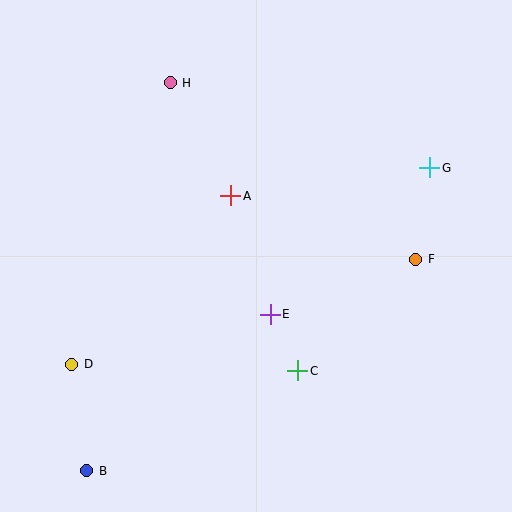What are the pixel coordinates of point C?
Point C is at (298, 371).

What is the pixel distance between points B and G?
The distance between B and G is 457 pixels.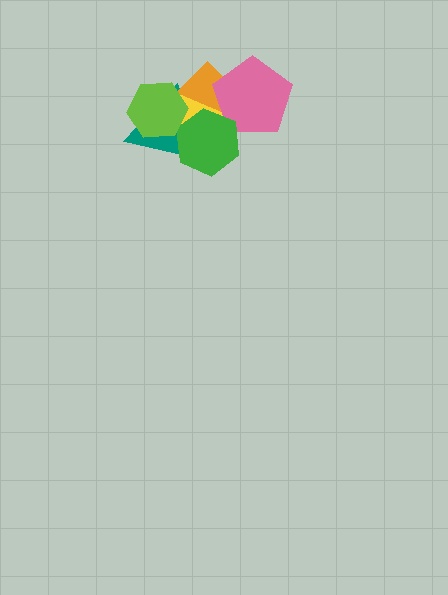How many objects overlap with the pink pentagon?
3 objects overlap with the pink pentagon.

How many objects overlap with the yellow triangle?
5 objects overlap with the yellow triangle.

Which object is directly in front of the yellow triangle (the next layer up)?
The pink pentagon is directly in front of the yellow triangle.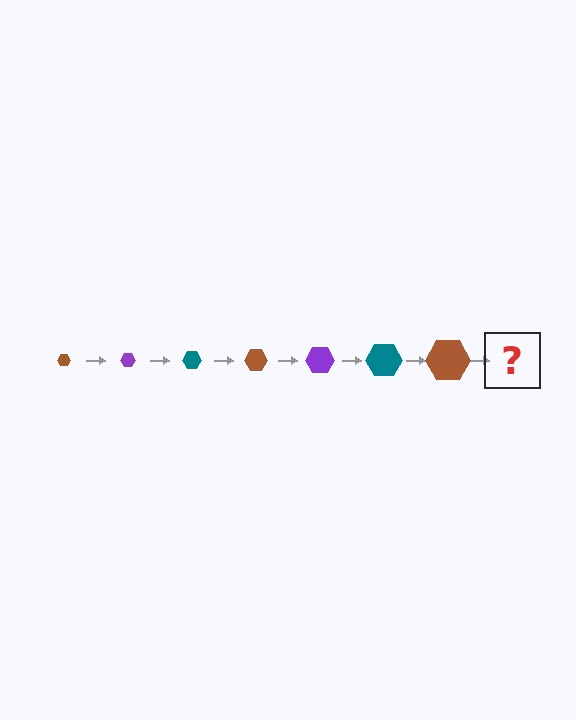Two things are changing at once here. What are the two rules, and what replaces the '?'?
The two rules are that the hexagon grows larger each step and the color cycles through brown, purple, and teal. The '?' should be a purple hexagon, larger than the previous one.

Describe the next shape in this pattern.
It should be a purple hexagon, larger than the previous one.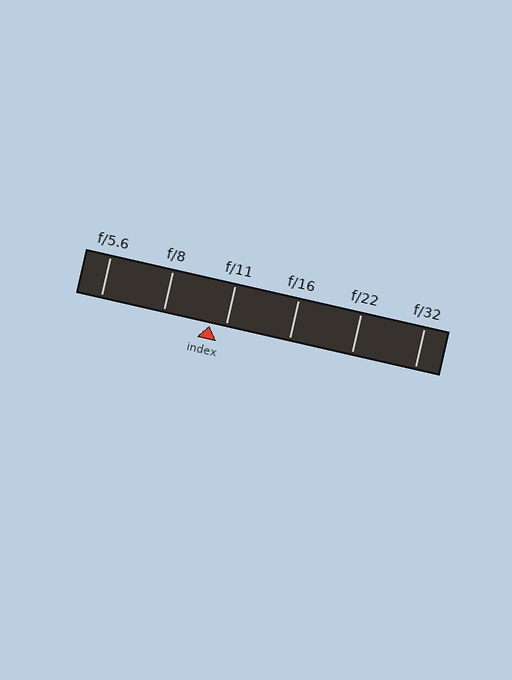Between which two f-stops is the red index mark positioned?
The index mark is between f/8 and f/11.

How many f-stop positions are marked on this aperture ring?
There are 6 f-stop positions marked.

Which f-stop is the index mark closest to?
The index mark is closest to f/11.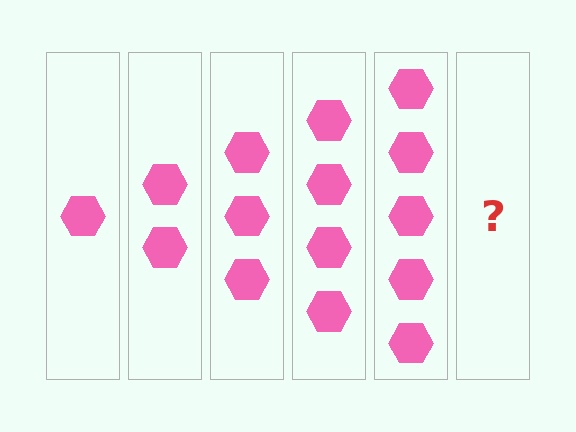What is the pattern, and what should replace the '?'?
The pattern is that each step adds one more hexagon. The '?' should be 6 hexagons.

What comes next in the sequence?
The next element should be 6 hexagons.